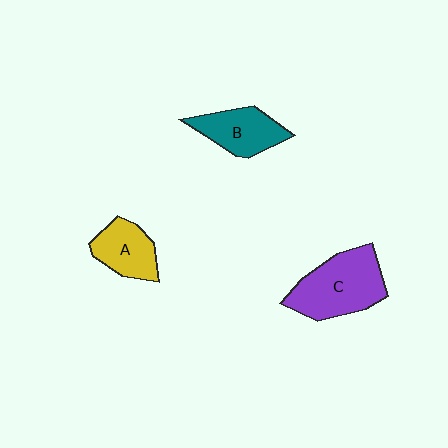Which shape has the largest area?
Shape C (purple).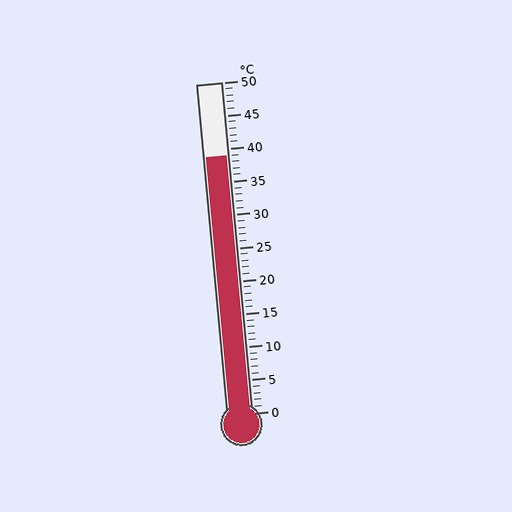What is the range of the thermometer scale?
The thermometer scale ranges from 0°C to 50°C.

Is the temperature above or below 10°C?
The temperature is above 10°C.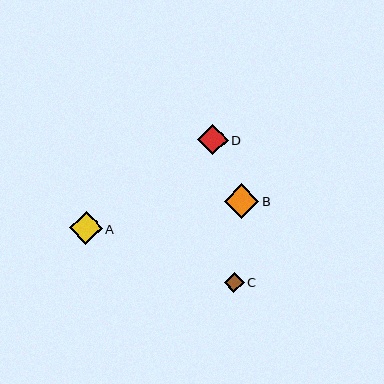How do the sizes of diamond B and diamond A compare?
Diamond B and diamond A are approximately the same size.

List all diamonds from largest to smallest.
From largest to smallest: B, A, D, C.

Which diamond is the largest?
Diamond B is the largest with a size of approximately 34 pixels.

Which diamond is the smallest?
Diamond C is the smallest with a size of approximately 19 pixels.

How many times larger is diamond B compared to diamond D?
Diamond B is approximately 1.1 times the size of diamond D.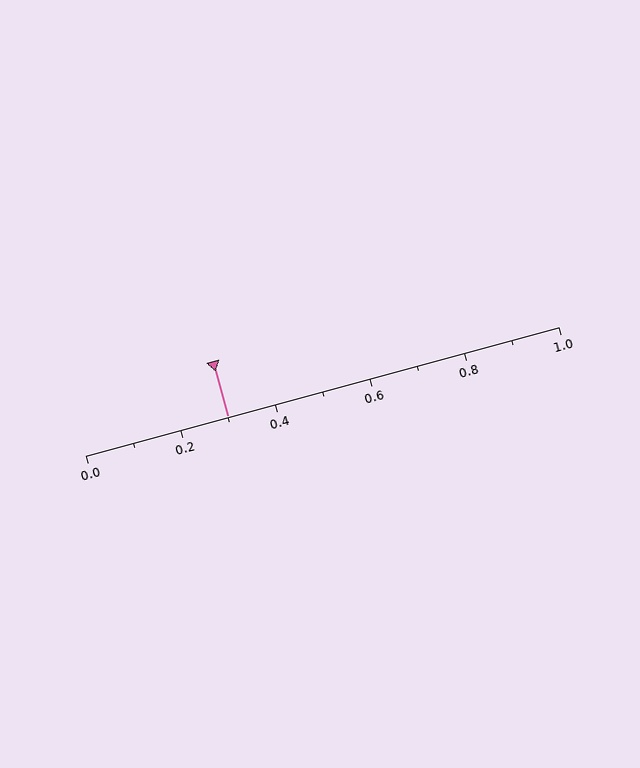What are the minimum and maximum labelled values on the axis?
The axis runs from 0.0 to 1.0.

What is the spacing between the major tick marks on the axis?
The major ticks are spaced 0.2 apart.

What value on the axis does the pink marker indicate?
The marker indicates approximately 0.3.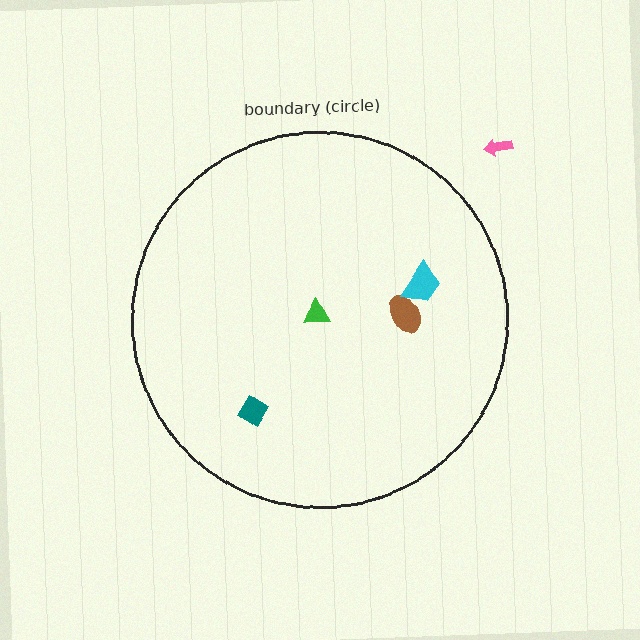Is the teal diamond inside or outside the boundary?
Inside.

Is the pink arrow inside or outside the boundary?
Outside.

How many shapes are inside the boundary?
4 inside, 1 outside.